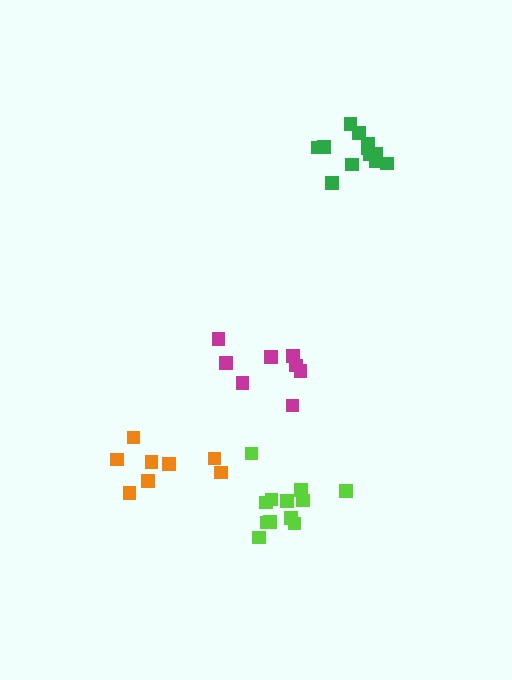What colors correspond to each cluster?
The clusters are colored: magenta, orange, green, lime.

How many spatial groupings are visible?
There are 4 spatial groupings.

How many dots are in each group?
Group 1: 8 dots, Group 2: 8 dots, Group 3: 13 dots, Group 4: 12 dots (41 total).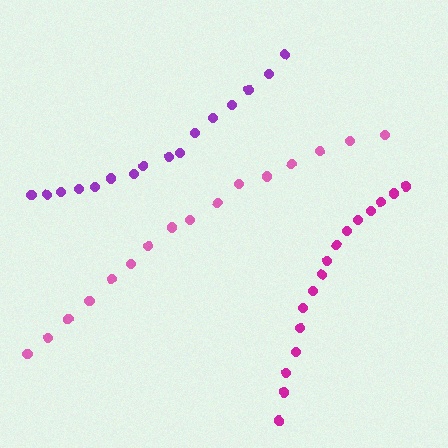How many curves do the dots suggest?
There are 3 distinct paths.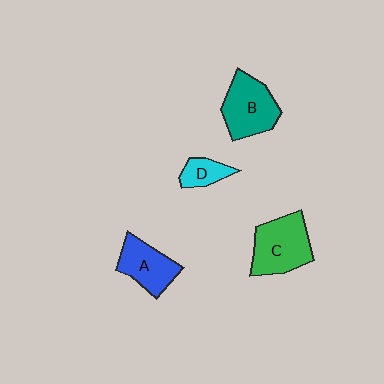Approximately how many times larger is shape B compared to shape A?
Approximately 1.2 times.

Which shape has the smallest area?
Shape D (cyan).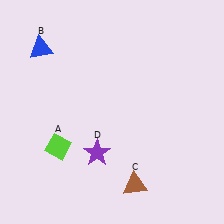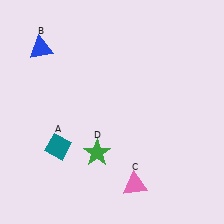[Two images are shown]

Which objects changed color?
A changed from lime to teal. C changed from brown to pink. D changed from purple to green.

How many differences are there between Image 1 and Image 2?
There are 3 differences between the two images.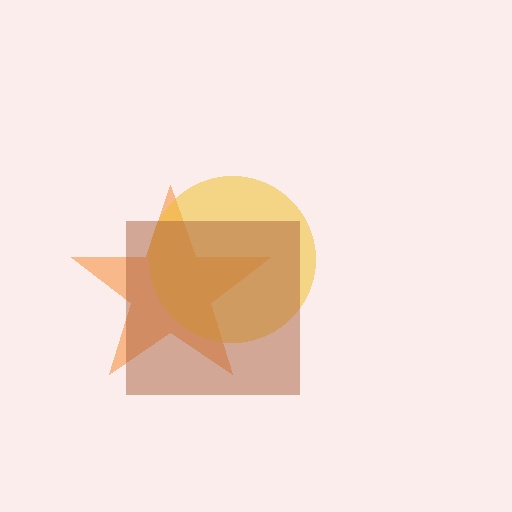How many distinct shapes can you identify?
There are 3 distinct shapes: an orange star, a yellow circle, a brown square.